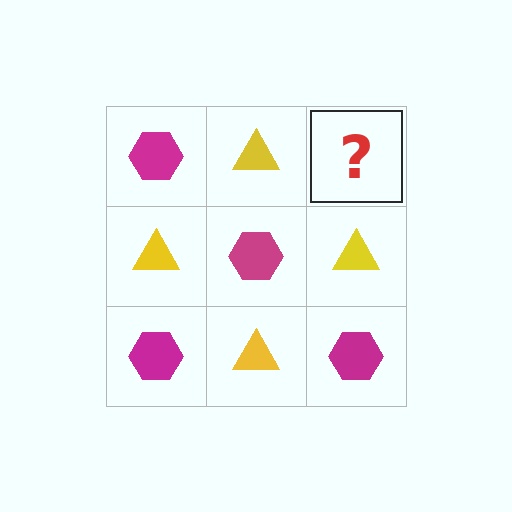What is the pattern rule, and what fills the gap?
The rule is that it alternates magenta hexagon and yellow triangle in a checkerboard pattern. The gap should be filled with a magenta hexagon.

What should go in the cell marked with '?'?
The missing cell should contain a magenta hexagon.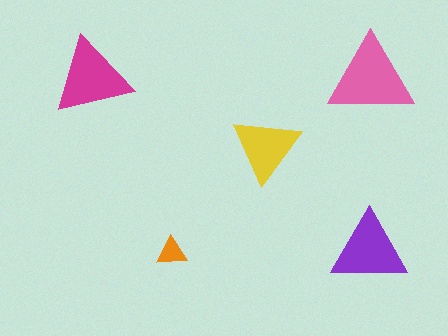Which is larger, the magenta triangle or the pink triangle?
The pink one.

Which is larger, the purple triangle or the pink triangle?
The pink one.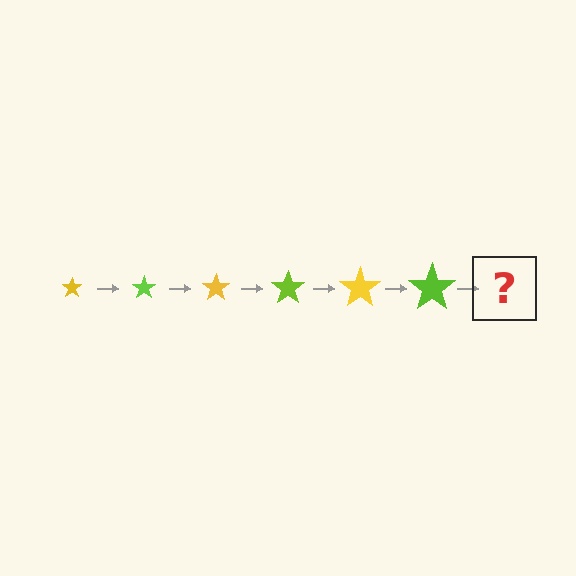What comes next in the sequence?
The next element should be a yellow star, larger than the previous one.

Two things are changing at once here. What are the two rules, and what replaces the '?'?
The two rules are that the star grows larger each step and the color cycles through yellow and lime. The '?' should be a yellow star, larger than the previous one.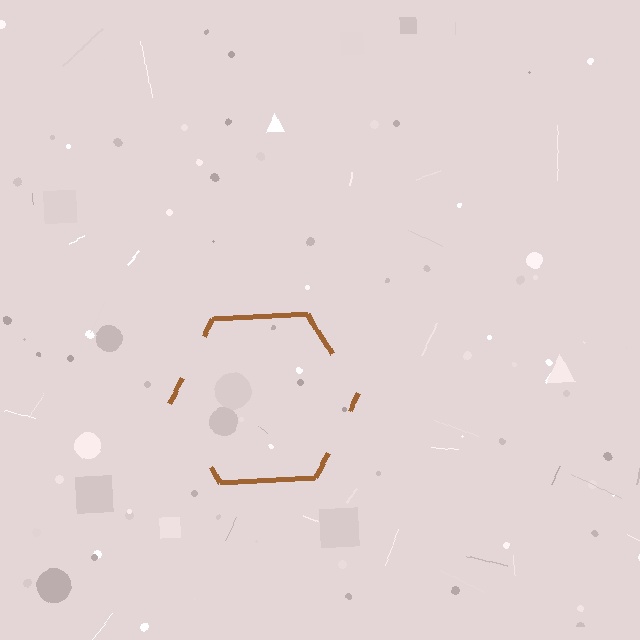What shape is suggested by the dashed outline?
The dashed outline suggests a hexagon.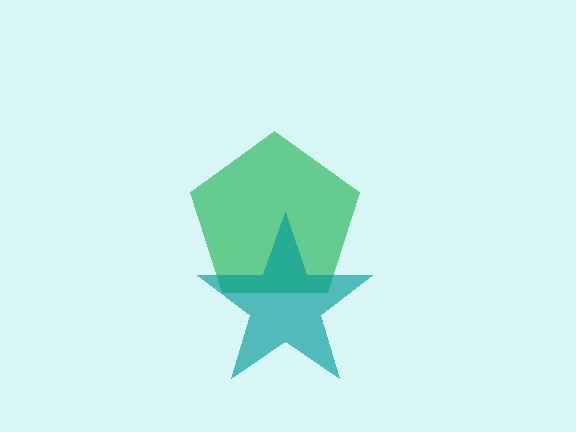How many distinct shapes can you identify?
There are 2 distinct shapes: a green pentagon, a teal star.